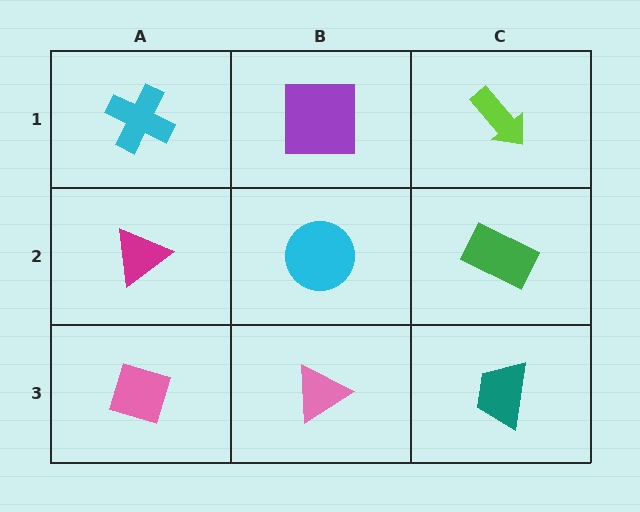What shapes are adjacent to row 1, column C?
A green rectangle (row 2, column C), a purple square (row 1, column B).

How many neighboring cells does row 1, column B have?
3.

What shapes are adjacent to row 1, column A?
A magenta triangle (row 2, column A), a purple square (row 1, column B).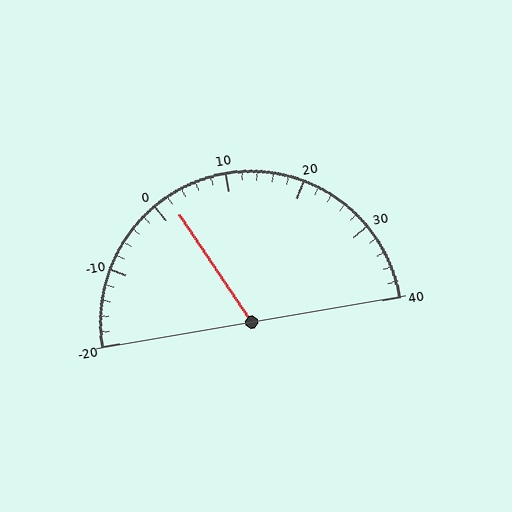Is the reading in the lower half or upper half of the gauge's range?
The reading is in the lower half of the range (-20 to 40).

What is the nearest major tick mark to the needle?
The nearest major tick mark is 0.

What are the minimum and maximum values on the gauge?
The gauge ranges from -20 to 40.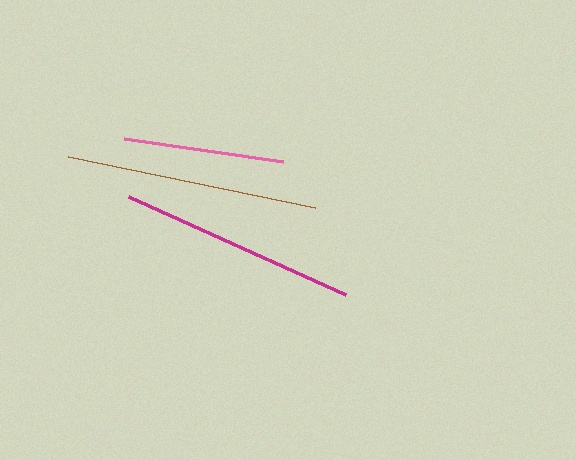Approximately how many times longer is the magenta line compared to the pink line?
The magenta line is approximately 1.5 times the length of the pink line.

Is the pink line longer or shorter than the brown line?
The brown line is longer than the pink line.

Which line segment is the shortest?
The pink line is the shortest at approximately 160 pixels.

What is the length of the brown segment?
The brown segment is approximately 251 pixels long.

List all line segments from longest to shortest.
From longest to shortest: brown, magenta, pink.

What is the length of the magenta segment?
The magenta segment is approximately 239 pixels long.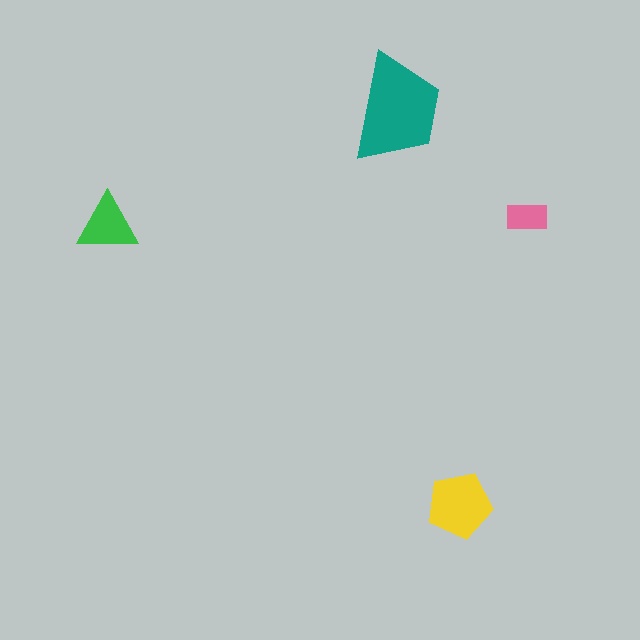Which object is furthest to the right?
The pink rectangle is rightmost.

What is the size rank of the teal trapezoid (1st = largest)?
1st.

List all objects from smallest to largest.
The pink rectangle, the green triangle, the yellow pentagon, the teal trapezoid.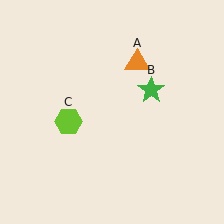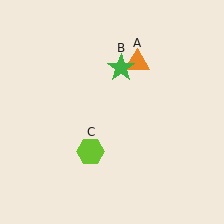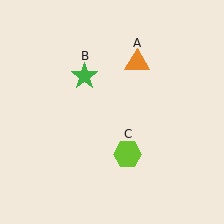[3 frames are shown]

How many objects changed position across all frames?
2 objects changed position: green star (object B), lime hexagon (object C).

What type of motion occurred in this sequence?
The green star (object B), lime hexagon (object C) rotated counterclockwise around the center of the scene.